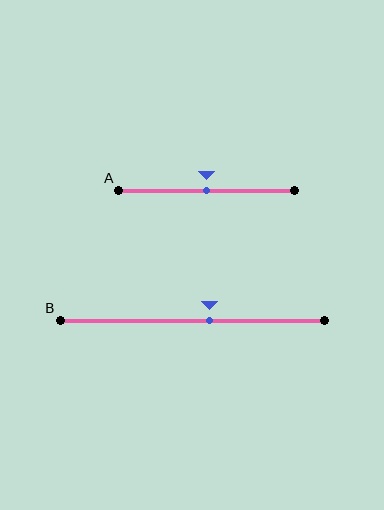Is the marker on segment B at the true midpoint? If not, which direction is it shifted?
No, the marker on segment B is shifted to the right by about 7% of the segment length.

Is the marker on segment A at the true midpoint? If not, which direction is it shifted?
Yes, the marker on segment A is at the true midpoint.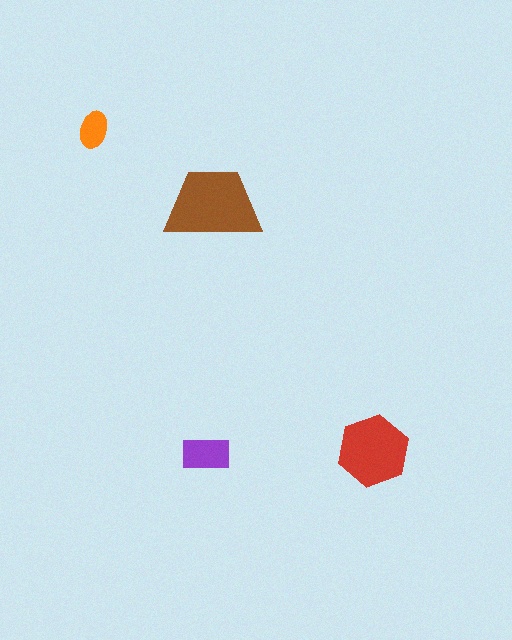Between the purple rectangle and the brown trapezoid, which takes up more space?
The brown trapezoid.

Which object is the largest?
The brown trapezoid.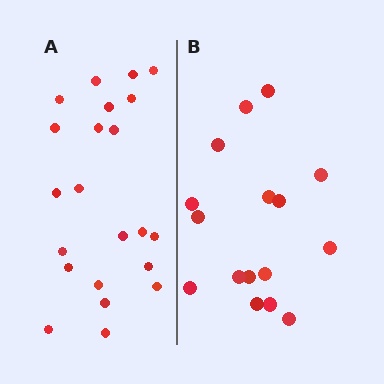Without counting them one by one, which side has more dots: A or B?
Region A (the left region) has more dots.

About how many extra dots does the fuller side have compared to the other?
Region A has about 6 more dots than region B.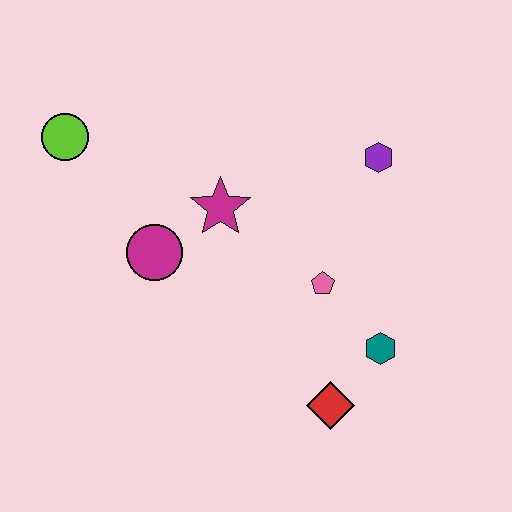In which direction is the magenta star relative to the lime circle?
The magenta star is to the right of the lime circle.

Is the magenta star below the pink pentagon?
No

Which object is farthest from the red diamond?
The lime circle is farthest from the red diamond.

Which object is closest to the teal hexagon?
The red diamond is closest to the teal hexagon.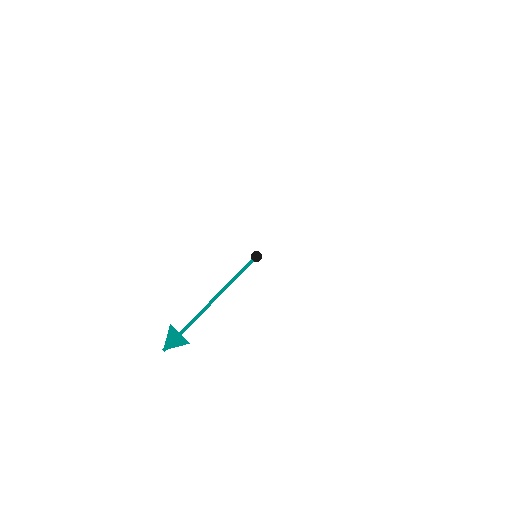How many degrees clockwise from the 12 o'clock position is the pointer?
Approximately 224 degrees.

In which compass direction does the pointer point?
Southwest.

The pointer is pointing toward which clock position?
Roughly 7 o'clock.